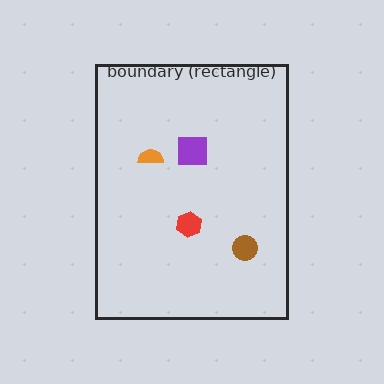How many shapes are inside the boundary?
4 inside, 0 outside.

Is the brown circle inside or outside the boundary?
Inside.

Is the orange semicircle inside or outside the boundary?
Inside.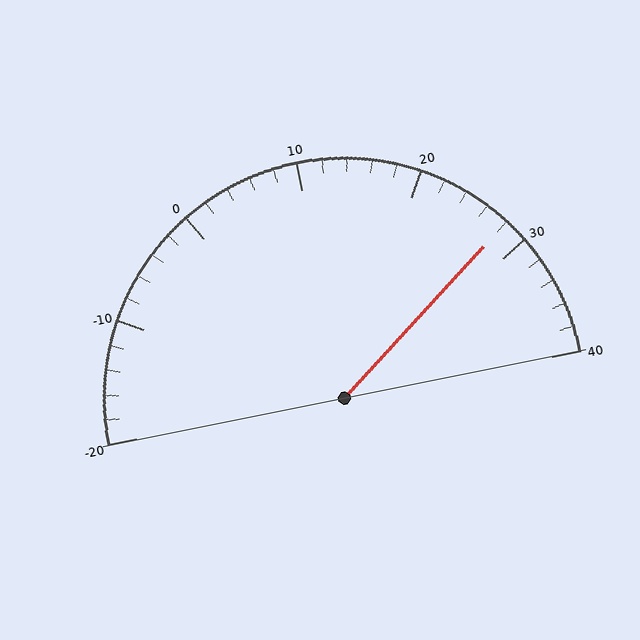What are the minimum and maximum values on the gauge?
The gauge ranges from -20 to 40.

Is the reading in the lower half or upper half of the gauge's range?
The reading is in the upper half of the range (-20 to 40).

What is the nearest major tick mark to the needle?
The nearest major tick mark is 30.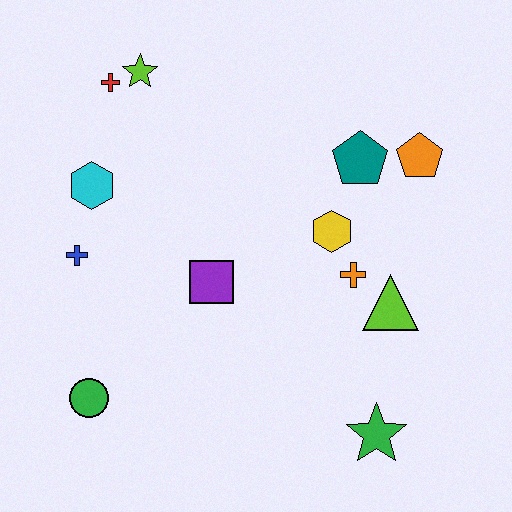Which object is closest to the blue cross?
The cyan hexagon is closest to the blue cross.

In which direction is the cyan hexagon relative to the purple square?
The cyan hexagon is to the left of the purple square.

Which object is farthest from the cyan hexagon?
The green star is farthest from the cyan hexagon.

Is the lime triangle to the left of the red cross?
No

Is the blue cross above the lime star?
No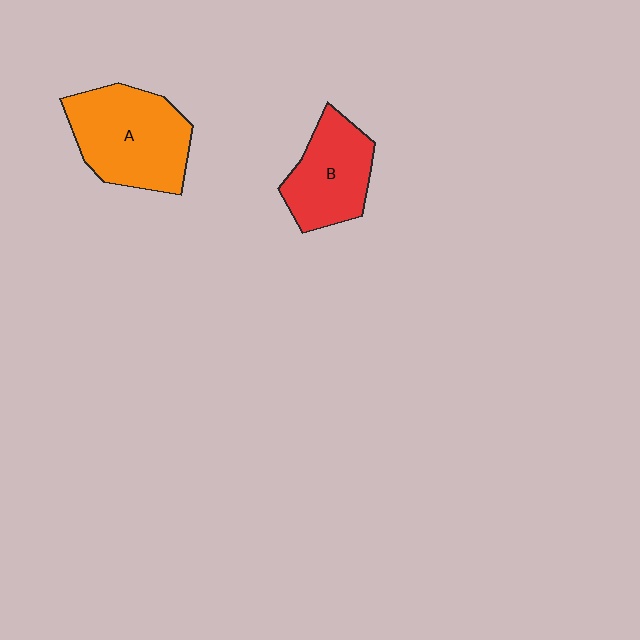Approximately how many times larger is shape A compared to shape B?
Approximately 1.4 times.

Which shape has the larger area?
Shape A (orange).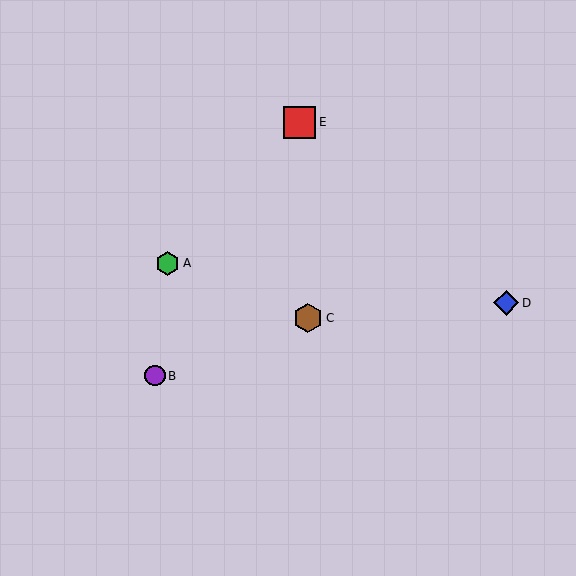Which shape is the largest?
The red square (labeled E) is the largest.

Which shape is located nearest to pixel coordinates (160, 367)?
The purple circle (labeled B) at (155, 376) is nearest to that location.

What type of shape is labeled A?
Shape A is a green hexagon.